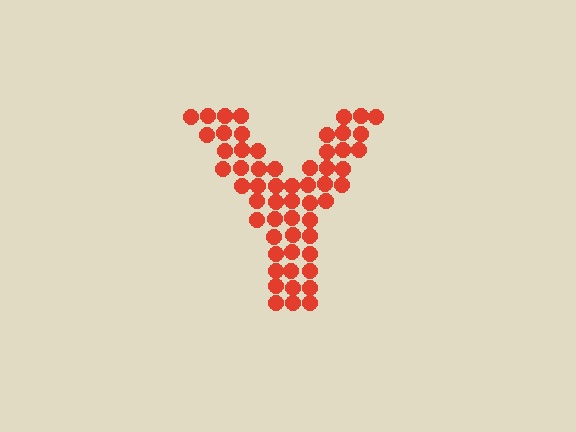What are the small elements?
The small elements are circles.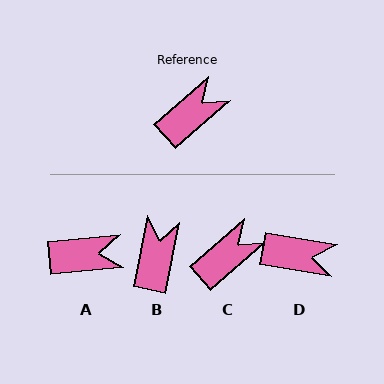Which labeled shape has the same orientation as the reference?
C.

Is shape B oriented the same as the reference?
No, it is off by about 37 degrees.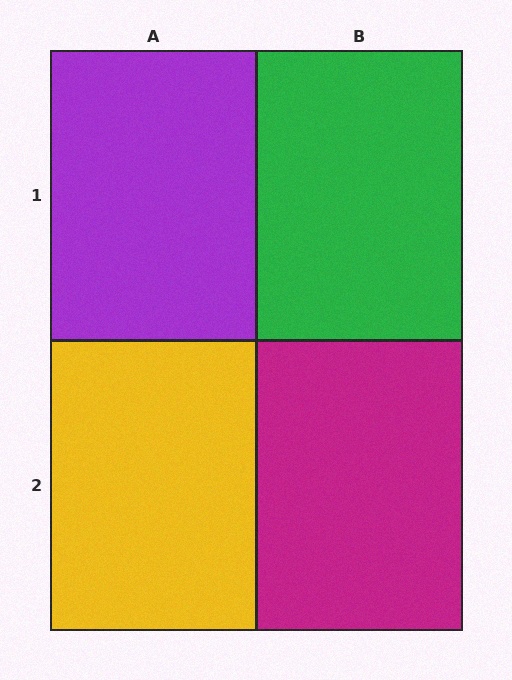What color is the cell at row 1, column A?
Purple.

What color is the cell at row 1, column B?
Green.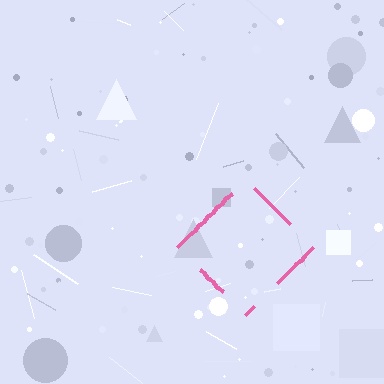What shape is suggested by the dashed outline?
The dashed outline suggests a diamond.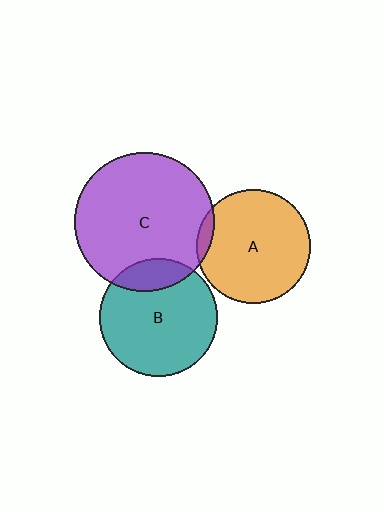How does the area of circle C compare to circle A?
Approximately 1.5 times.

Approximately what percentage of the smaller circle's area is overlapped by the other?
Approximately 5%.